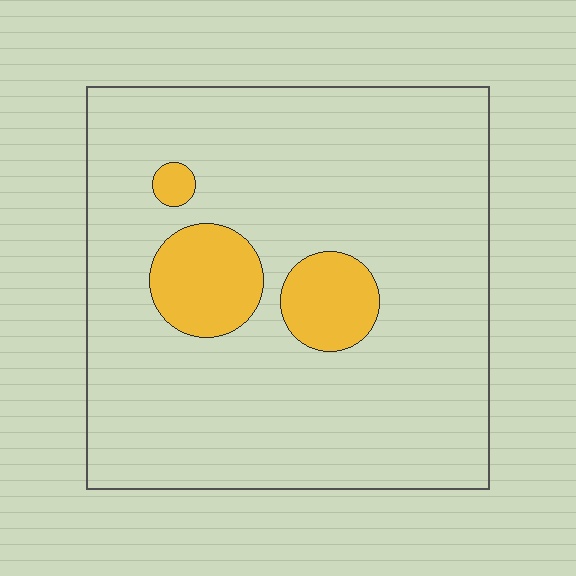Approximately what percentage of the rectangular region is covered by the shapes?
Approximately 10%.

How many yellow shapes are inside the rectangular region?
3.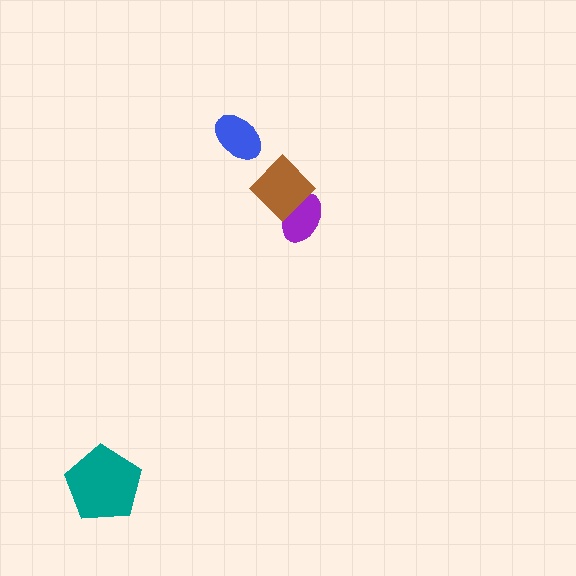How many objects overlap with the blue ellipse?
0 objects overlap with the blue ellipse.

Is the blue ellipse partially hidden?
No, no other shape covers it.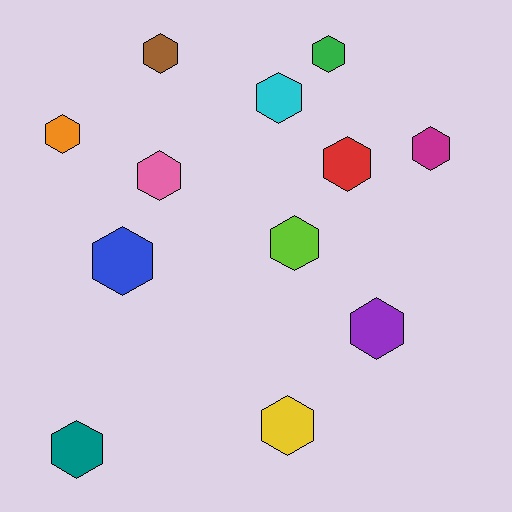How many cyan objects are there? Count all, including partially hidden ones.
There is 1 cyan object.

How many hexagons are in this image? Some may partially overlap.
There are 12 hexagons.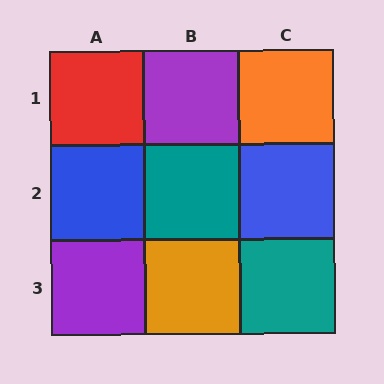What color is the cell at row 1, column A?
Red.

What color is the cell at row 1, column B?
Purple.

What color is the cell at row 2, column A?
Blue.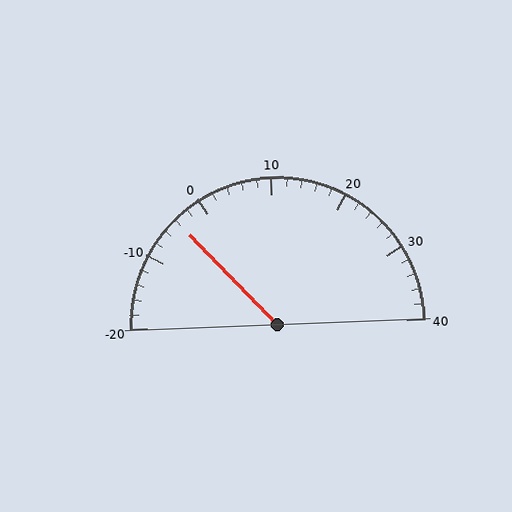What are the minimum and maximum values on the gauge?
The gauge ranges from -20 to 40.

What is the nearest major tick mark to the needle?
The nearest major tick mark is 0.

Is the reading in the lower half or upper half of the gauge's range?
The reading is in the lower half of the range (-20 to 40).